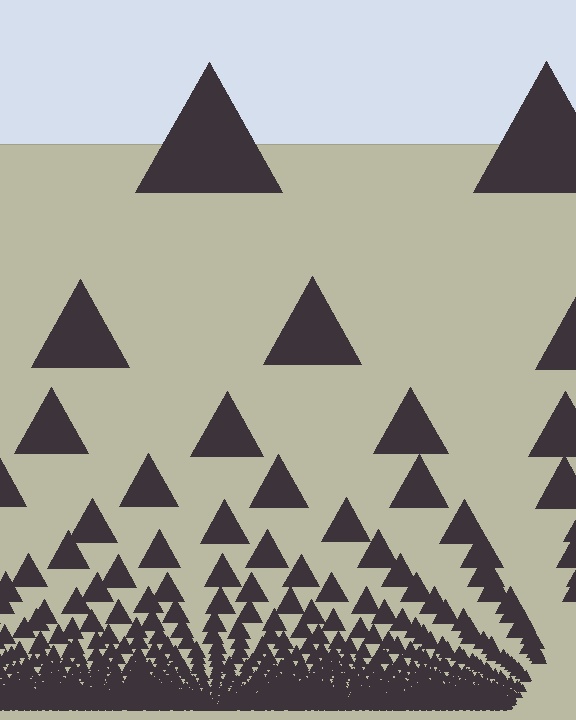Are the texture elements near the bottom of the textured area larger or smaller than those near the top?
Smaller. The gradient is inverted — elements near the bottom are smaller and denser.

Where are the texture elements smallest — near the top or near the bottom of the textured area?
Near the bottom.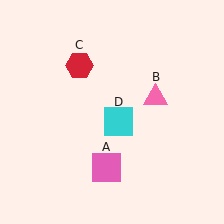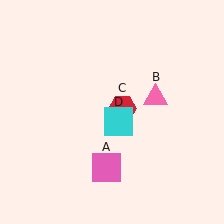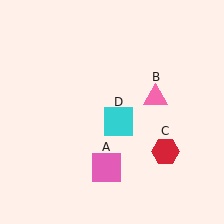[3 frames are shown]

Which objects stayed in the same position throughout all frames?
Pink square (object A) and pink triangle (object B) and cyan square (object D) remained stationary.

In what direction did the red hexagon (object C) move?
The red hexagon (object C) moved down and to the right.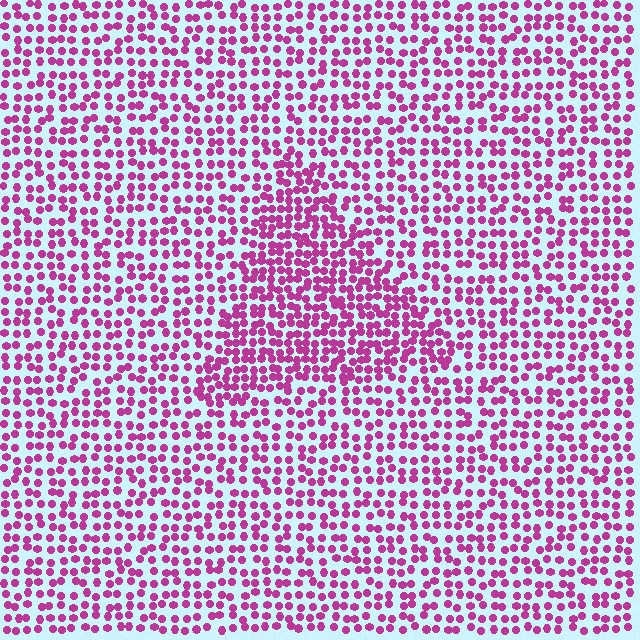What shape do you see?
I see a triangle.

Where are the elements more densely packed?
The elements are more densely packed inside the triangle boundary.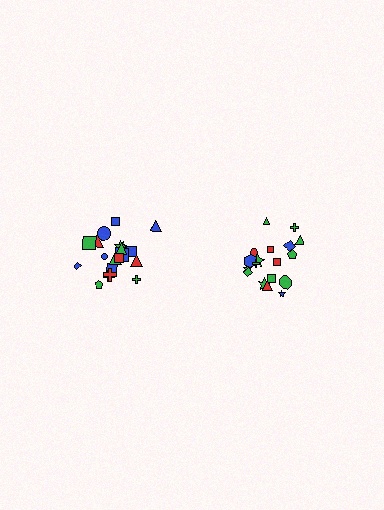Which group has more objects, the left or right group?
The left group.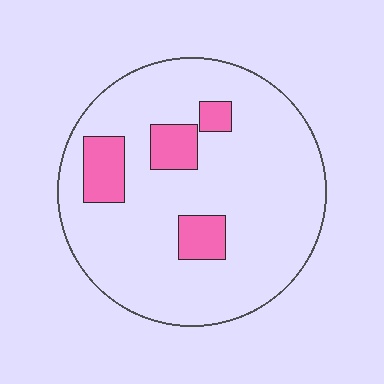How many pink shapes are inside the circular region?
4.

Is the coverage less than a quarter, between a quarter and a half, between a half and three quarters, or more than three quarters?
Less than a quarter.